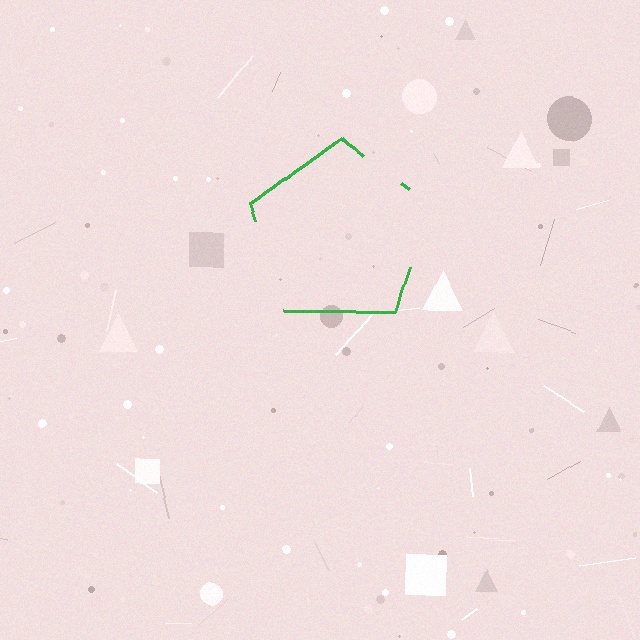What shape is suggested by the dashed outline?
The dashed outline suggests a pentagon.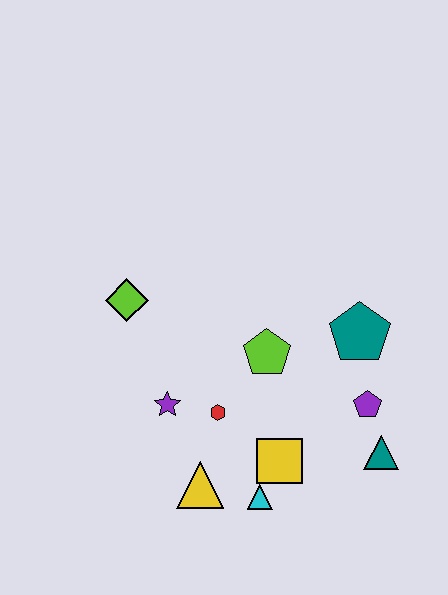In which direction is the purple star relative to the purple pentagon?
The purple star is to the left of the purple pentagon.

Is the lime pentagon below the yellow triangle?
No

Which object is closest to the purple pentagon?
The teal triangle is closest to the purple pentagon.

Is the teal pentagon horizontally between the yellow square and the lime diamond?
No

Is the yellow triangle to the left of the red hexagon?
Yes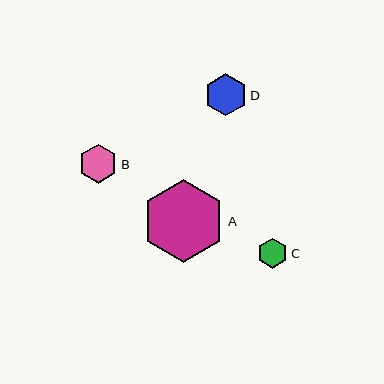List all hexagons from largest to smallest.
From largest to smallest: A, D, B, C.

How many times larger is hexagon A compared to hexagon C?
Hexagon A is approximately 2.8 times the size of hexagon C.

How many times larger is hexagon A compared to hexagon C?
Hexagon A is approximately 2.8 times the size of hexagon C.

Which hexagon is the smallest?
Hexagon C is the smallest with a size of approximately 30 pixels.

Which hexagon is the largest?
Hexagon A is the largest with a size of approximately 83 pixels.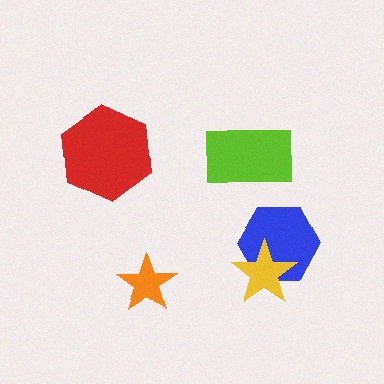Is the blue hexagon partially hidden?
Yes, it is partially covered by another shape.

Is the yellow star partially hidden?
No, no other shape covers it.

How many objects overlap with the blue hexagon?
1 object overlaps with the blue hexagon.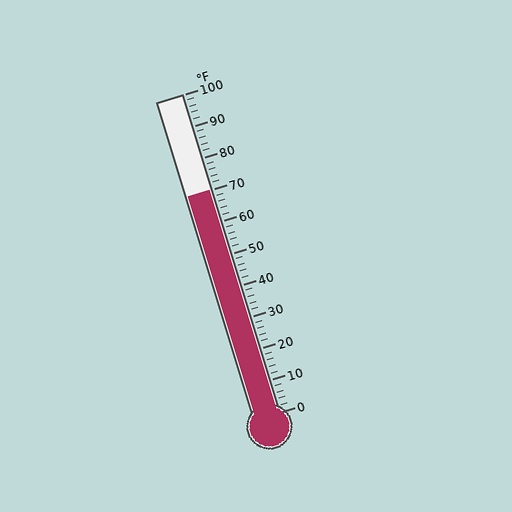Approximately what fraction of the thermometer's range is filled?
The thermometer is filled to approximately 70% of its range.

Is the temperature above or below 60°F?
The temperature is above 60°F.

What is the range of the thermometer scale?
The thermometer scale ranges from 0°F to 100°F.